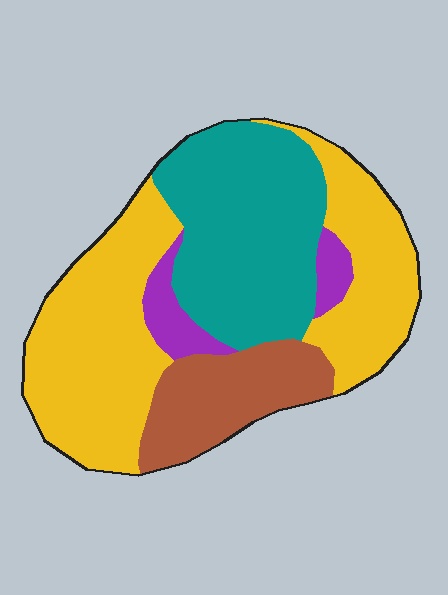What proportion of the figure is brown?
Brown covers around 15% of the figure.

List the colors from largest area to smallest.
From largest to smallest: yellow, teal, brown, purple.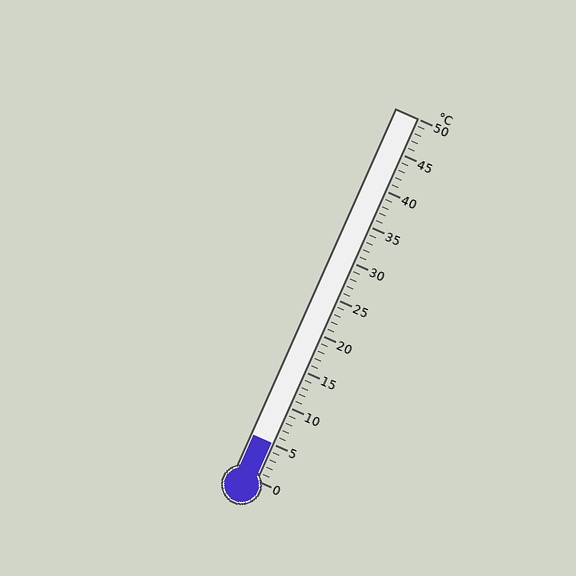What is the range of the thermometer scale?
The thermometer scale ranges from 0°C to 50°C.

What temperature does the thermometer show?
The thermometer shows approximately 5°C.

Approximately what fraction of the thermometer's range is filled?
The thermometer is filled to approximately 10% of its range.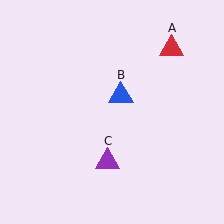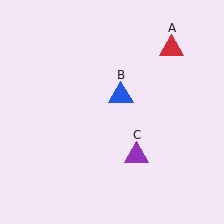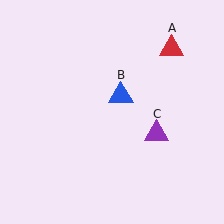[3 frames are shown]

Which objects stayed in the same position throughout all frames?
Red triangle (object A) and blue triangle (object B) remained stationary.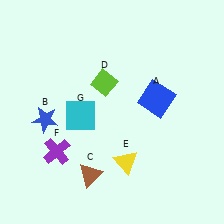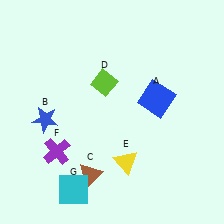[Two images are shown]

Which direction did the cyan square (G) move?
The cyan square (G) moved down.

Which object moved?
The cyan square (G) moved down.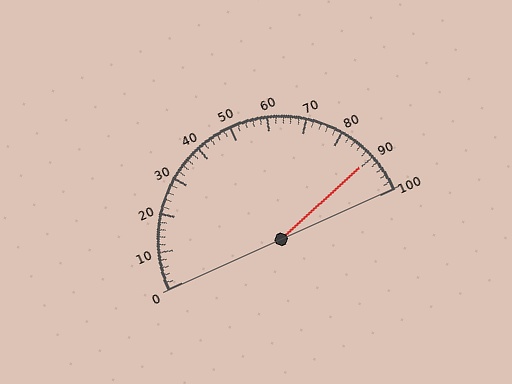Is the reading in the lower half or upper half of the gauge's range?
The reading is in the upper half of the range (0 to 100).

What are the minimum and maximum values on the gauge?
The gauge ranges from 0 to 100.